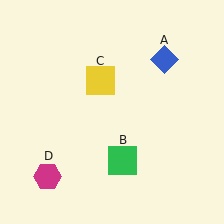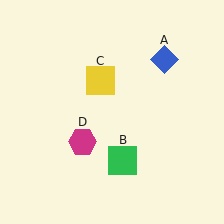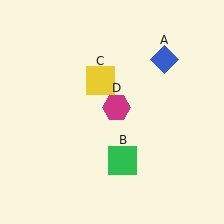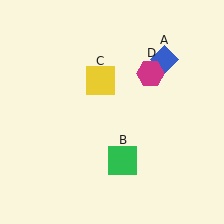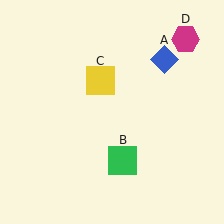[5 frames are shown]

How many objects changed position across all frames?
1 object changed position: magenta hexagon (object D).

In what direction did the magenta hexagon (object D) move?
The magenta hexagon (object D) moved up and to the right.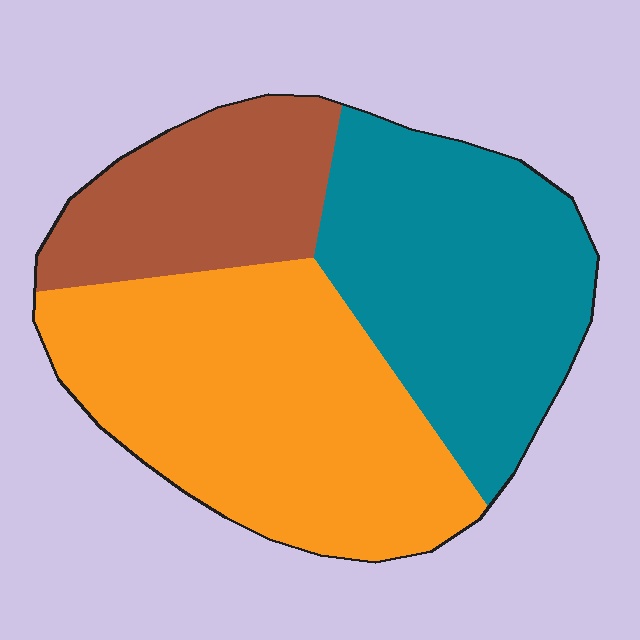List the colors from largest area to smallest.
From largest to smallest: orange, teal, brown.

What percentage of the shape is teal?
Teal takes up about three eighths (3/8) of the shape.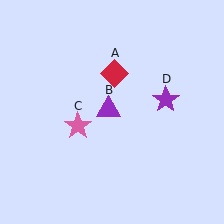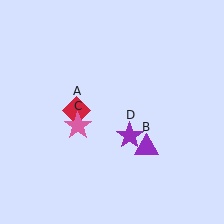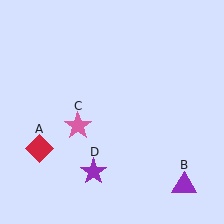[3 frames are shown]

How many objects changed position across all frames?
3 objects changed position: red diamond (object A), purple triangle (object B), purple star (object D).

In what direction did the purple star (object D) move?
The purple star (object D) moved down and to the left.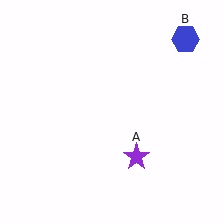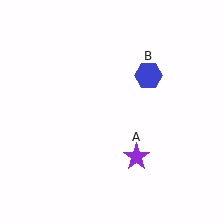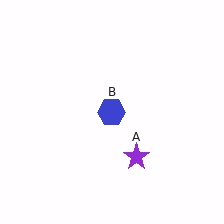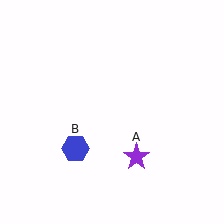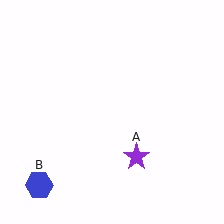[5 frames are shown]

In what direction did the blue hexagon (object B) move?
The blue hexagon (object B) moved down and to the left.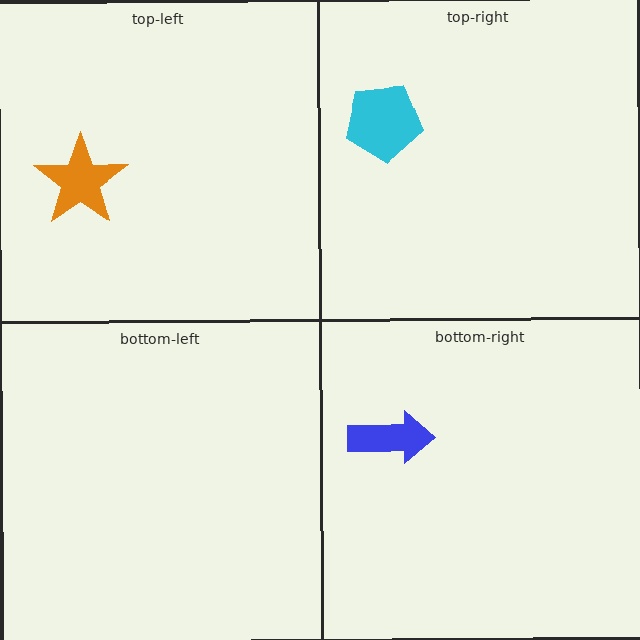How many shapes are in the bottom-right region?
1.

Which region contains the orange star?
The top-left region.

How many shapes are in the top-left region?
1.